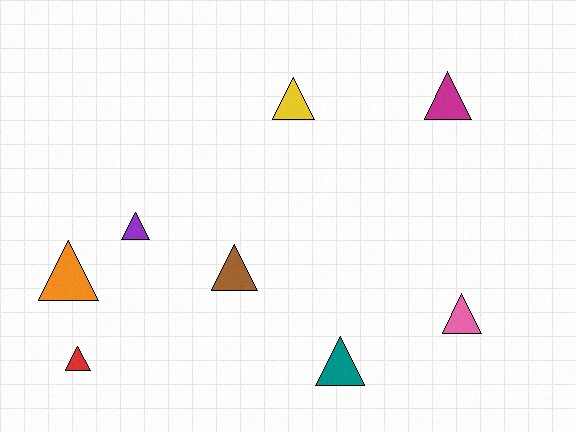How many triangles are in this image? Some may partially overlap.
There are 8 triangles.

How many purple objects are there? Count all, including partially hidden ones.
There is 1 purple object.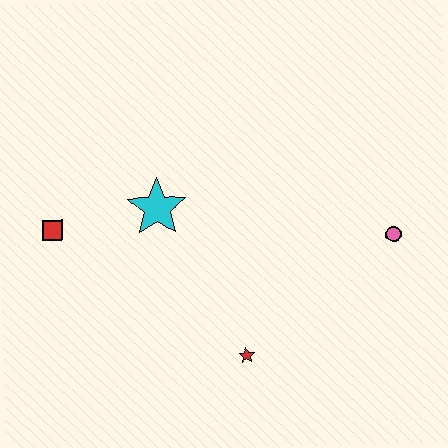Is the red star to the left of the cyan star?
No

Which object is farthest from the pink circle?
The red square is farthest from the pink circle.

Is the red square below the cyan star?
Yes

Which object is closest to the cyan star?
The red square is closest to the cyan star.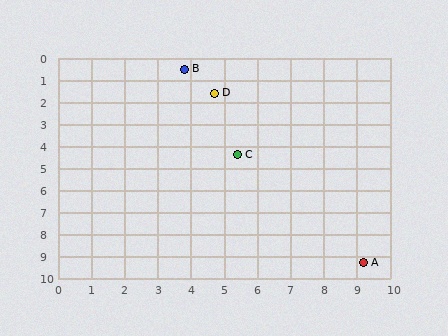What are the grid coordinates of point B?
Point B is at approximately (3.8, 0.5).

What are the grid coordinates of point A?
Point A is at approximately (9.2, 9.3).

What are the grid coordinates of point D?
Point D is at approximately (4.7, 1.6).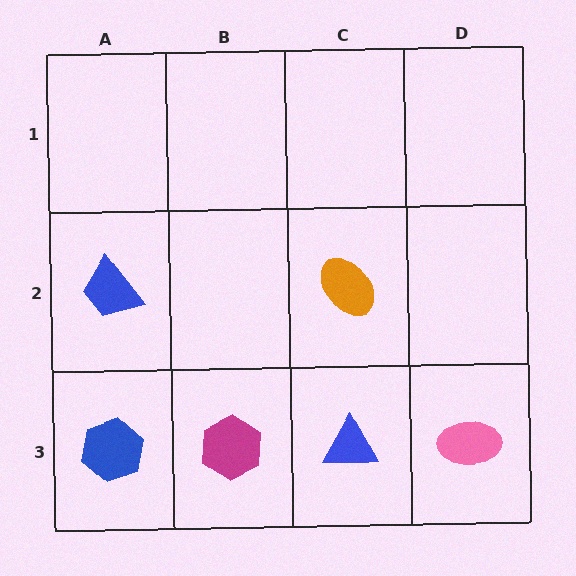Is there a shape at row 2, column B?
No, that cell is empty.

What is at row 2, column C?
An orange ellipse.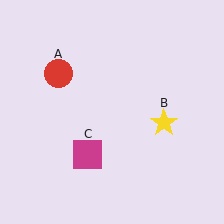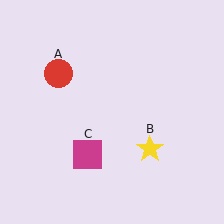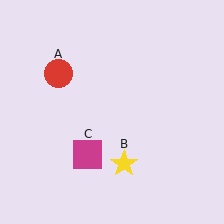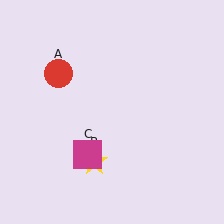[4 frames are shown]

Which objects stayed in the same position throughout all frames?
Red circle (object A) and magenta square (object C) remained stationary.